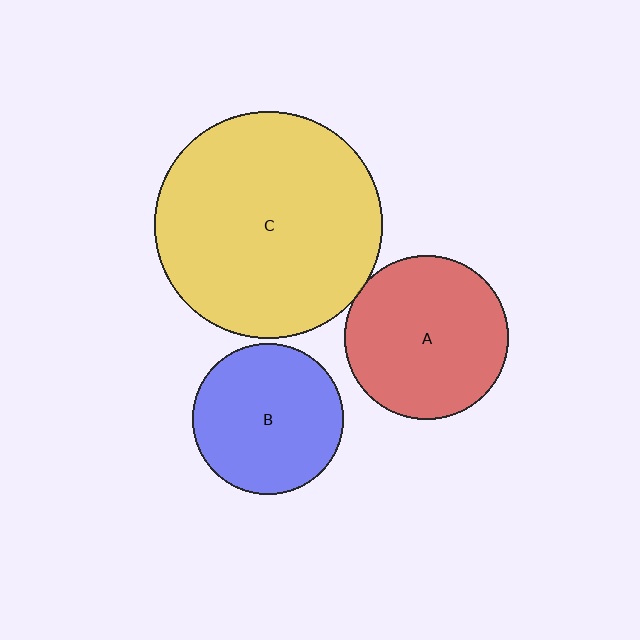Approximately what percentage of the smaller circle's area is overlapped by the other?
Approximately 5%.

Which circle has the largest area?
Circle C (yellow).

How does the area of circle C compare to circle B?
Approximately 2.3 times.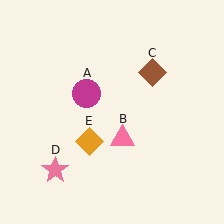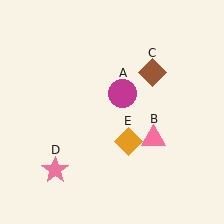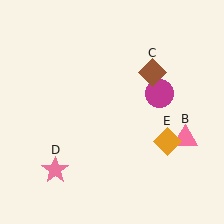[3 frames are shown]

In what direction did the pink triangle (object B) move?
The pink triangle (object B) moved right.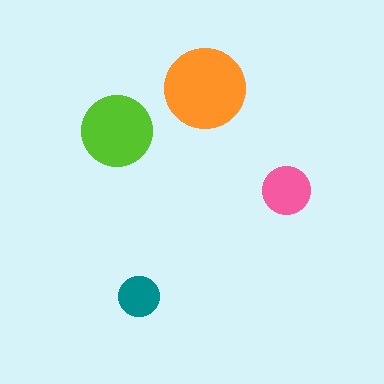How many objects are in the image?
There are 4 objects in the image.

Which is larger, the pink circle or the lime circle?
The lime one.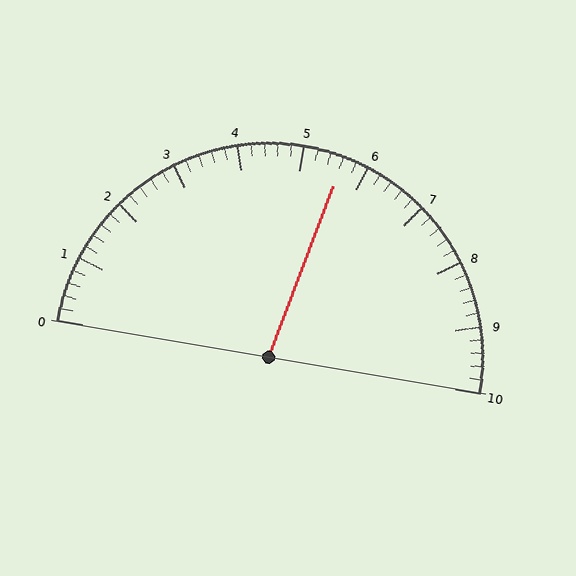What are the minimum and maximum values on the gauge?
The gauge ranges from 0 to 10.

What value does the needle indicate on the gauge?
The needle indicates approximately 5.6.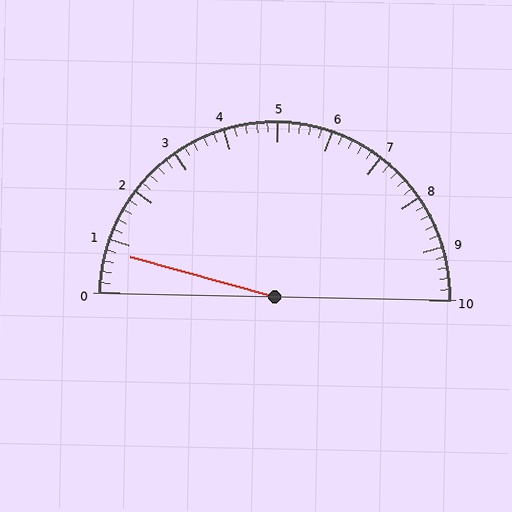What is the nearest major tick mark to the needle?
The nearest major tick mark is 1.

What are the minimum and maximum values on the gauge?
The gauge ranges from 0 to 10.